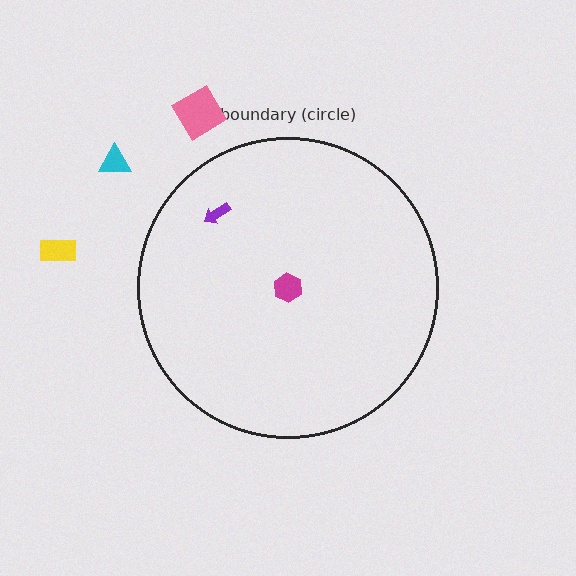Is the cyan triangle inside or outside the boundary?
Outside.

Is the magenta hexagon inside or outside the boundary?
Inside.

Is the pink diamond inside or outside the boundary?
Outside.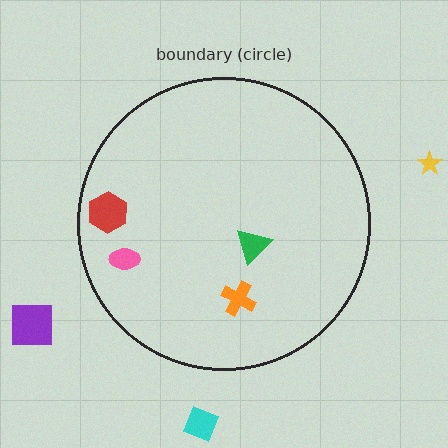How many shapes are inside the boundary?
4 inside, 3 outside.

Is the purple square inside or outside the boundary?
Outside.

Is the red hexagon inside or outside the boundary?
Inside.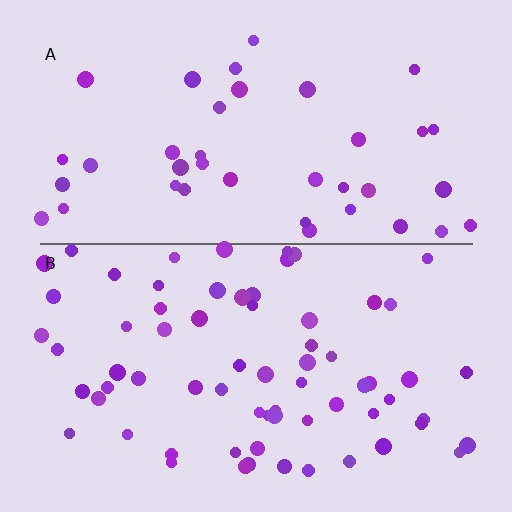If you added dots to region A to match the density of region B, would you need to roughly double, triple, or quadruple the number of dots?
Approximately double.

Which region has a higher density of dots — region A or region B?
B (the bottom).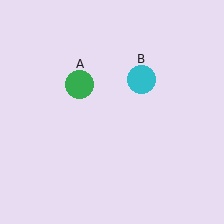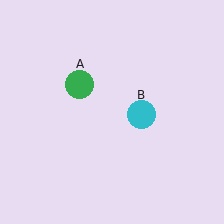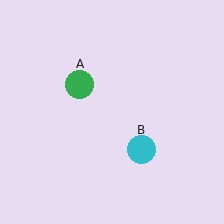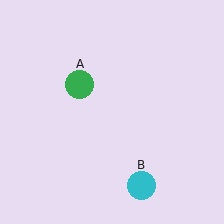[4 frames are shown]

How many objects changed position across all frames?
1 object changed position: cyan circle (object B).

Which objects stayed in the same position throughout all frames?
Green circle (object A) remained stationary.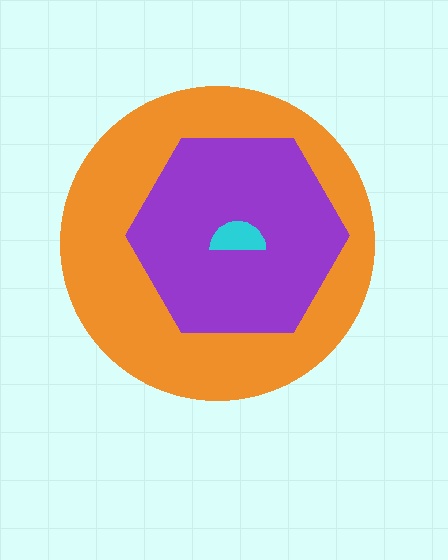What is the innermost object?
The cyan semicircle.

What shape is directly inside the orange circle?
The purple hexagon.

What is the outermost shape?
The orange circle.